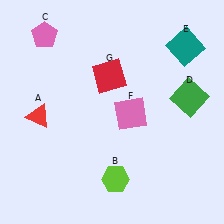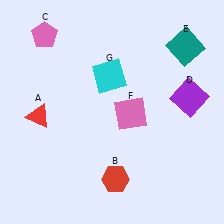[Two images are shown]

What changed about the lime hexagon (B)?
In Image 1, B is lime. In Image 2, it changed to red.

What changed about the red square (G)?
In Image 1, G is red. In Image 2, it changed to cyan.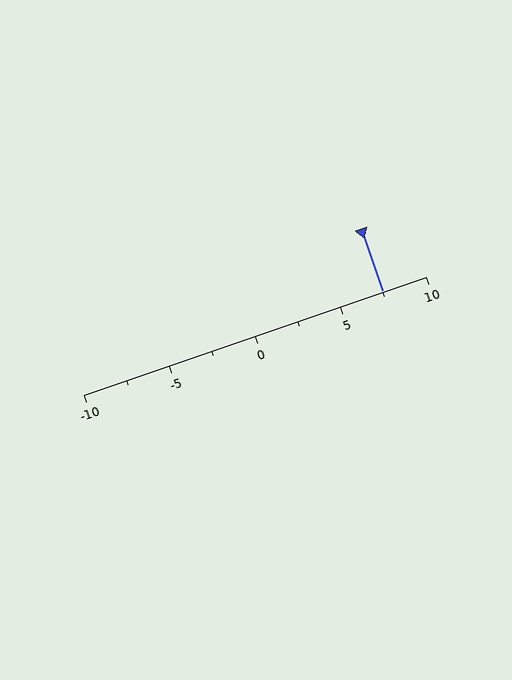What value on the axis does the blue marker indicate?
The marker indicates approximately 7.5.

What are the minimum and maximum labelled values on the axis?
The axis runs from -10 to 10.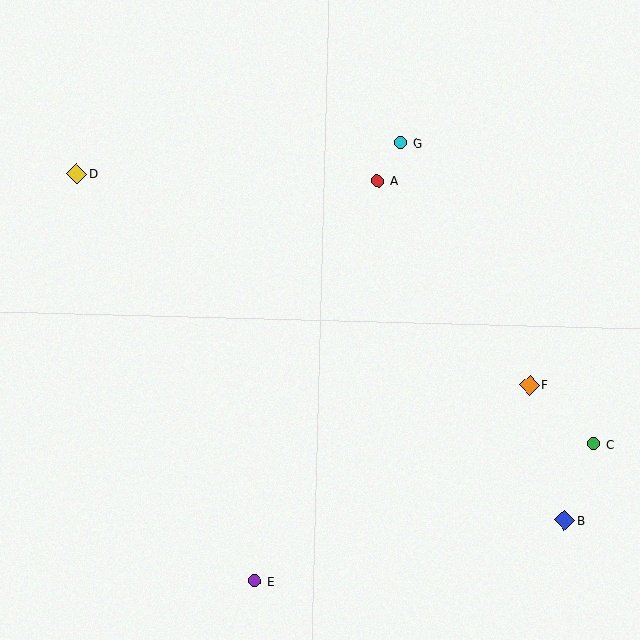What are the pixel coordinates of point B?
Point B is at (565, 520).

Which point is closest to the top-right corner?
Point G is closest to the top-right corner.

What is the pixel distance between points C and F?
The distance between C and F is 87 pixels.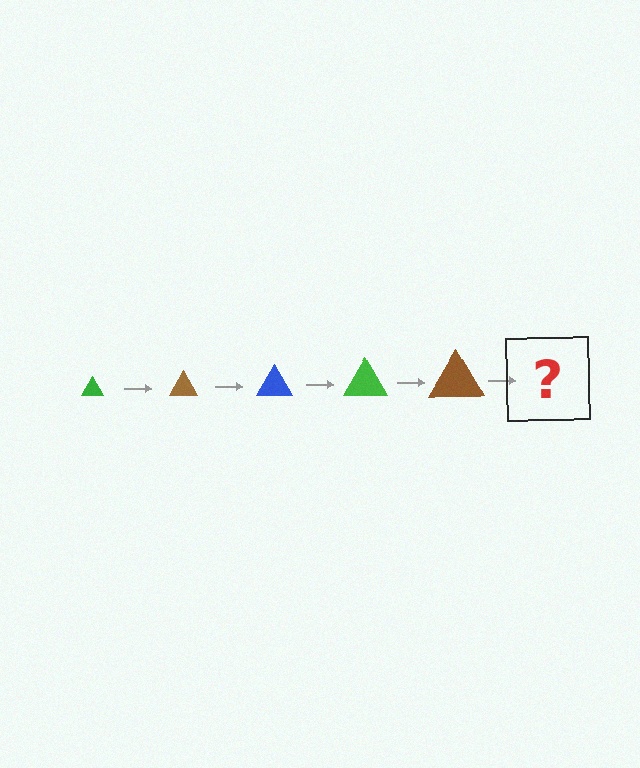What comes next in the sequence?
The next element should be a blue triangle, larger than the previous one.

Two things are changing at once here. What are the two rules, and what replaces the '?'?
The two rules are that the triangle grows larger each step and the color cycles through green, brown, and blue. The '?' should be a blue triangle, larger than the previous one.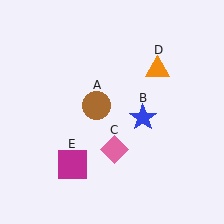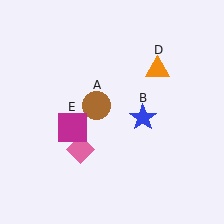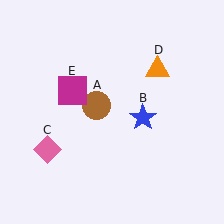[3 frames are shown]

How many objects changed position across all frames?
2 objects changed position: pink diamond (object C), magenta square (object E).